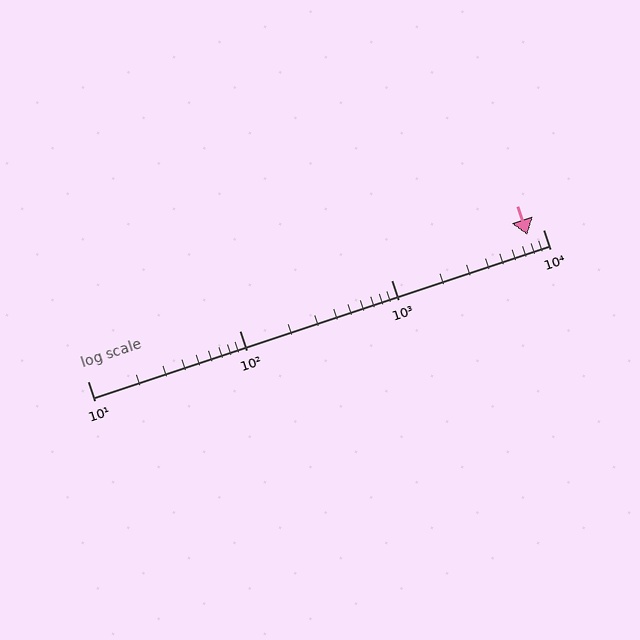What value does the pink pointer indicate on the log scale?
The pointer indicates approximately 7900.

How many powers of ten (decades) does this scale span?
The scale spans 3 decades, from 10 to 10000.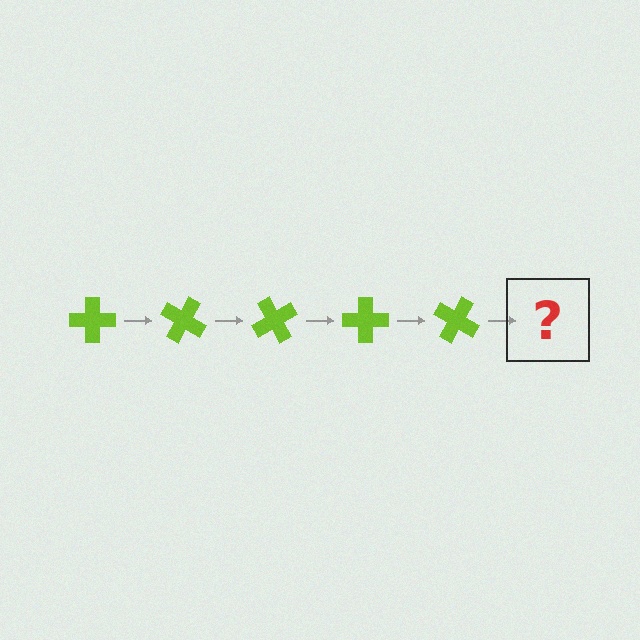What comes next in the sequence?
The next element should be a lime cross rotated 150 degrees.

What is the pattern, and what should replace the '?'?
The pattern is that the cross rotates 30 degrees each step. The '?' should be a lime cross rotated 150 degrees.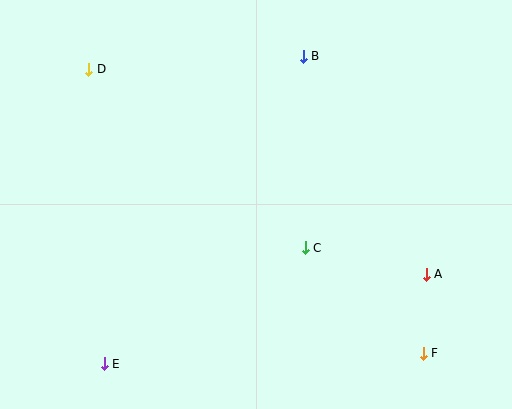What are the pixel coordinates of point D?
Point D is at (89, 69).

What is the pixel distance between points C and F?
The distance between C and F is 158 pixels.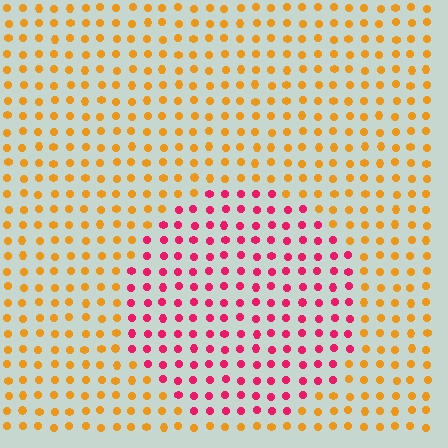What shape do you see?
I see a circle.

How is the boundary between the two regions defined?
The boundary is defined purely by a slight shift in hue (about 59 degrees). Spacing, size, and orientation are identical on both sides.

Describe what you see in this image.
The image is filled with small orange elements in a uniform arrangement. A circle-shaped region is visible where the elements are tinted to a slightly different hue, forming a subtle color boundary.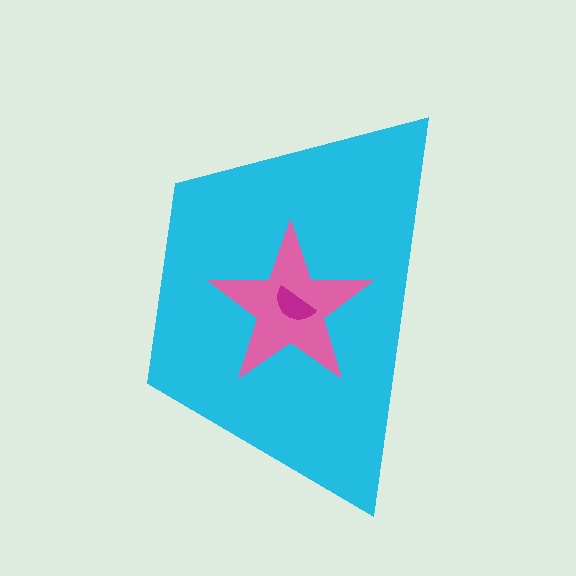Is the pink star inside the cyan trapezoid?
Yes.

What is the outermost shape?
The cyan trapezoid.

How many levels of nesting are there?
3.